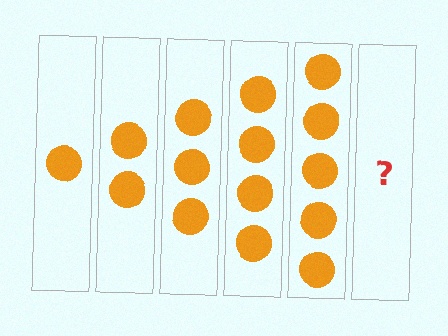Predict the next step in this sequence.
The next step is 6 circles.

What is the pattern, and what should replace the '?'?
The pattern is that each step adds one more circle. The '?' should be 6 circles.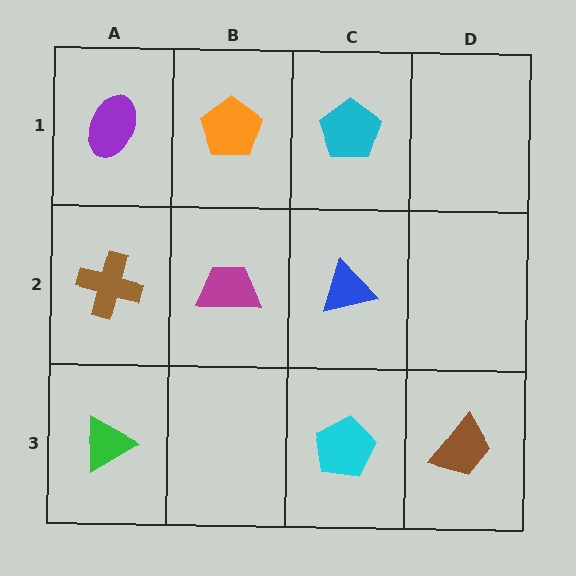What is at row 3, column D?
A brown trapezoid.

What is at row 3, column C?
A cyan pentagon.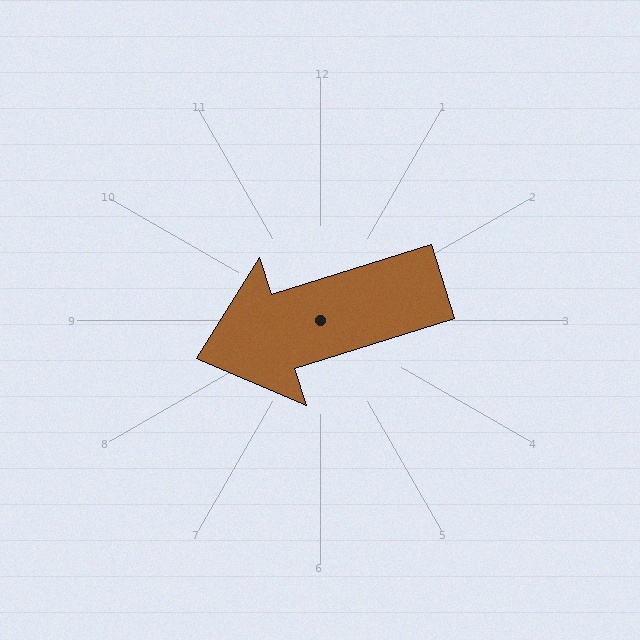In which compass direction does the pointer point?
West.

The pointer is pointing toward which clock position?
Roughly 8 o'clock.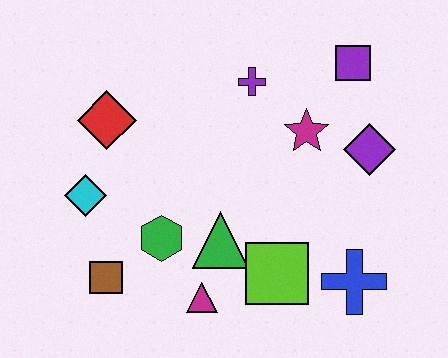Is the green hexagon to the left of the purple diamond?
Yes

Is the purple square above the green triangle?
Yes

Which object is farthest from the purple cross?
The brown square is farthest from the purple cross.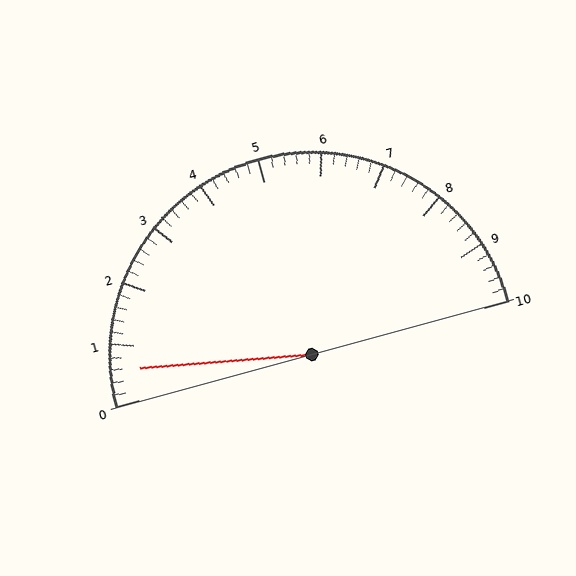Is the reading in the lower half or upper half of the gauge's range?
The reading is in the lower half of the range (0 to 10).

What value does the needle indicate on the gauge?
The needle indicates approximately 0.6.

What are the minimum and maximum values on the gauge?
The gauge ranges from 0 to 10.